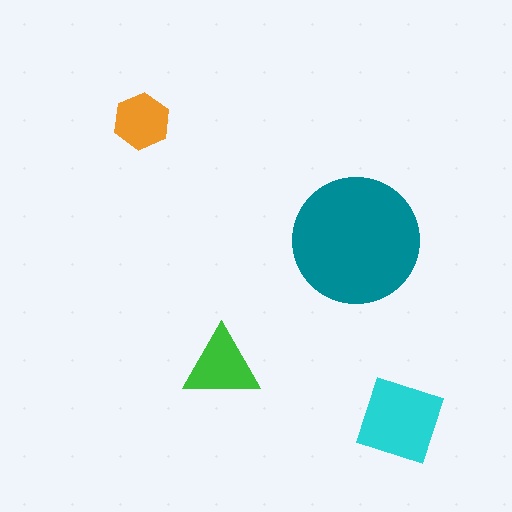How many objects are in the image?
There are 4 objects in the image.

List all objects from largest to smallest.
The teal circle, the cyan diamond, the green triangle, the orange hexagon.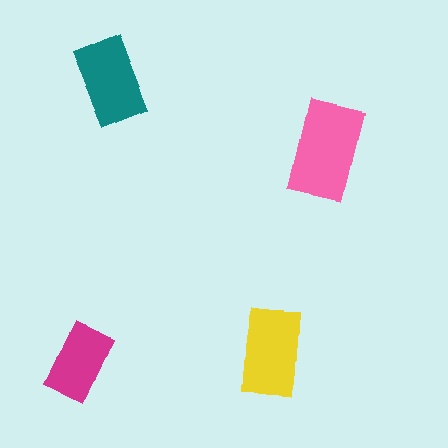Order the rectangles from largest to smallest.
the pink one, the yellow one, the teal one, the magenta one.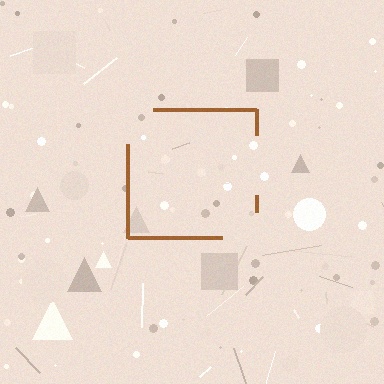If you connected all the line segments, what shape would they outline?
They would outline a square.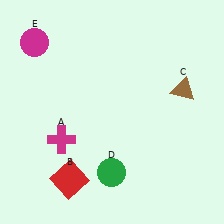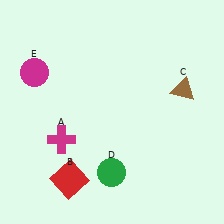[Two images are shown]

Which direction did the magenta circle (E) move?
The magenta circle (E) moved down.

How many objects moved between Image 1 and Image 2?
1 object moved between the two images.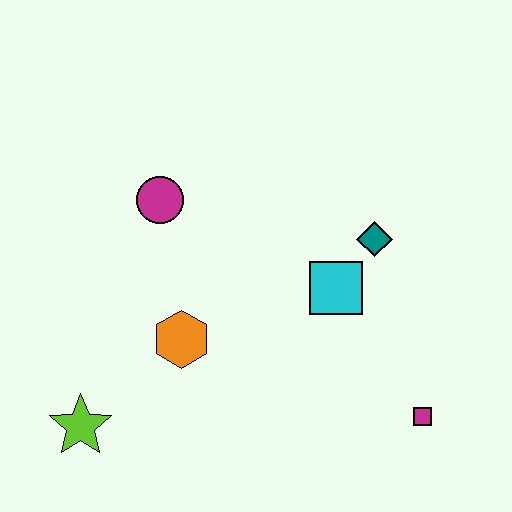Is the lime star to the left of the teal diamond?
Yes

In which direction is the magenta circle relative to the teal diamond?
The magenta circle is to the left of the teal diamond.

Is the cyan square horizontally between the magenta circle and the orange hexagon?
No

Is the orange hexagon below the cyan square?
Yes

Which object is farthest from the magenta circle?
The magenta square is farthest from the magenta circle.